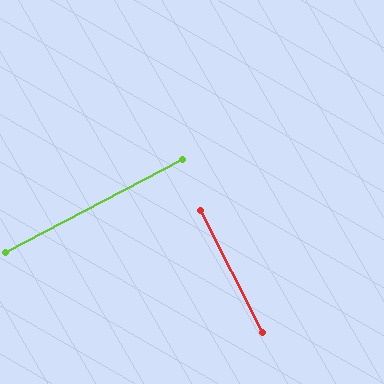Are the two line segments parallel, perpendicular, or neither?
Perpendicular — they meet at approximately 89°.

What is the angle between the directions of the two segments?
Approximately 89 degrees.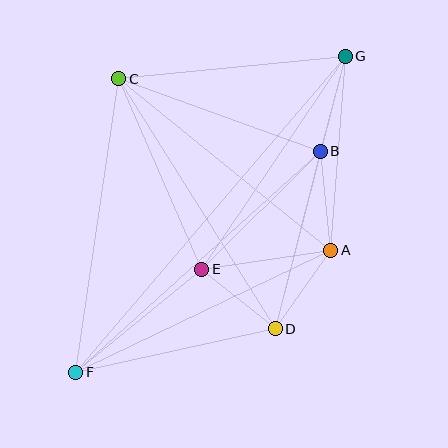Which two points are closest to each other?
Points D and E are closest to each other.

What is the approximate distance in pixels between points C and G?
The distance between C and G is approximately 228 pixels.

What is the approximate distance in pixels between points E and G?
The distance between E and G is approximately 257 pixels.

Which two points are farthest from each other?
Points F and G are farthest from each other.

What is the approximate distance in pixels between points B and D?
The distance between B and D is approximately 183 pixels.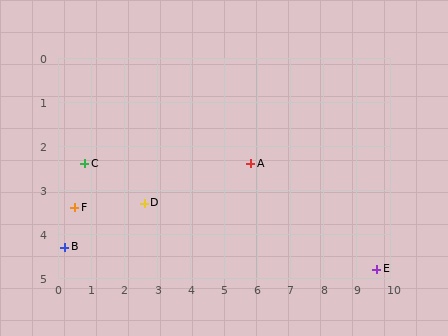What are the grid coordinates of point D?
Point D is at approximately (2.6, 3.3).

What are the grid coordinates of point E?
Point E is at approximately (9.6, 4.8).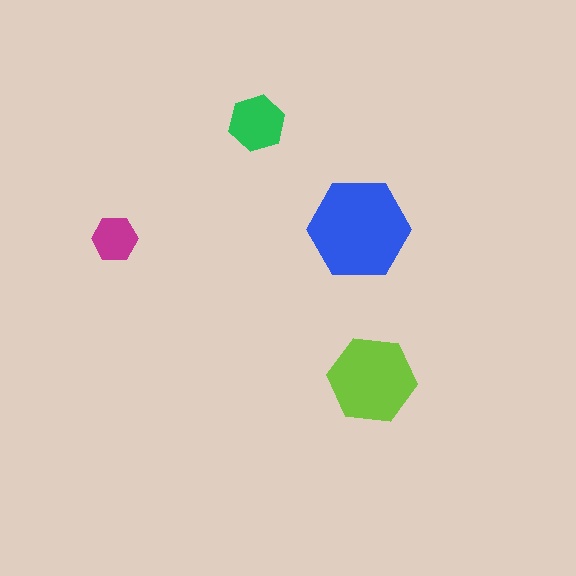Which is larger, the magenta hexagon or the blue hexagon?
The blue one.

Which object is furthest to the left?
The magenta hexagon is leftmost.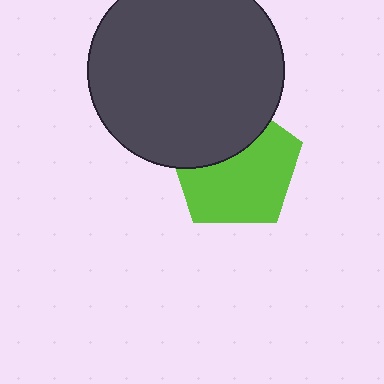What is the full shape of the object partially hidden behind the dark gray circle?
The partially hidden object is a lime pentagon.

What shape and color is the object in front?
The object in front is a dark gray circle.